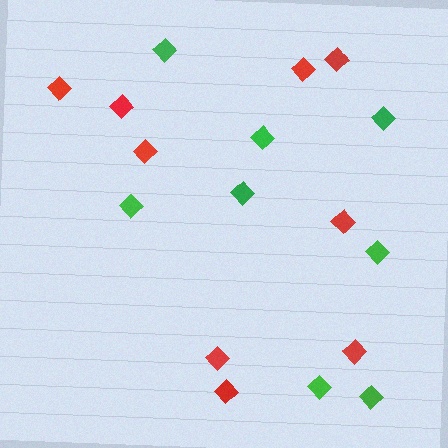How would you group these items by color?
There are 2 groups: one group of green diamonds (8) and one group of red diamonds (9).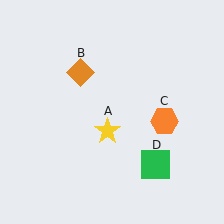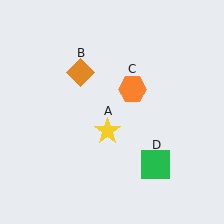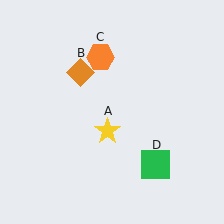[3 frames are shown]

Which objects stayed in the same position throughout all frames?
Yellow star (object A) and orange diamond (object B) and green square (object D) remained stationary.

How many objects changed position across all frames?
1 object changed position: orange hexagon (object C).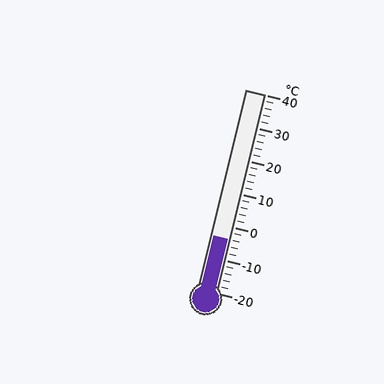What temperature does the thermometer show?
The thermometer shows approximately -4°C.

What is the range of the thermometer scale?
The thermometer scale ranges from -20°C to 40°C.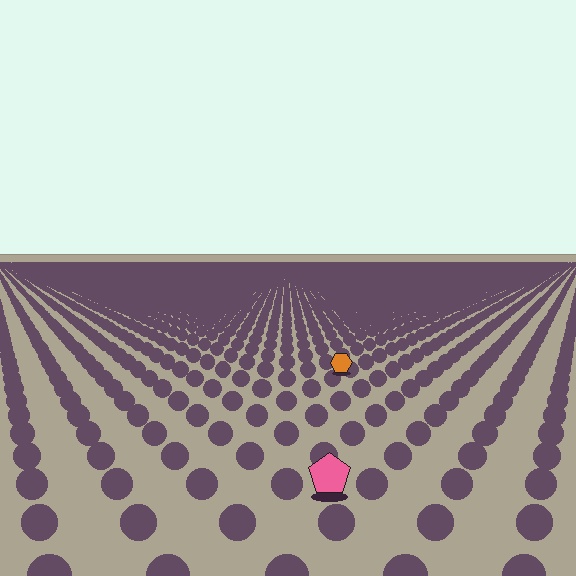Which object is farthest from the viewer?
The orange hexagon is farthest from the viewer. It appears smaller and the ground texture around it is denser.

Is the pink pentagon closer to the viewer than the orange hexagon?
Yes. The pink pentagon is closer — you can tell from the texture gradient: the ground texture is coarser near it.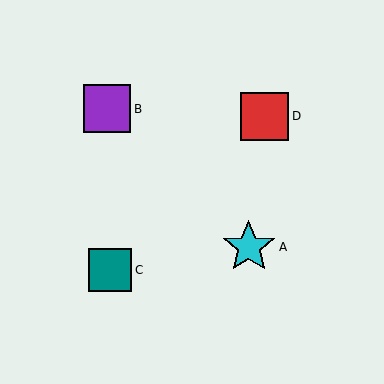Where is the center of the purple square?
The center of the purple square is at (107, 109).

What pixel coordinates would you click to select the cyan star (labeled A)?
Click at (249, 247) to select the cyan star A.